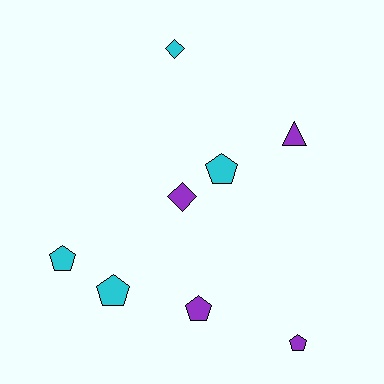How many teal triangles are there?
There are no teal triangles.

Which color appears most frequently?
Purple, with 4 objects.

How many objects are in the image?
There are 8 objects.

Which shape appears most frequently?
Pentagon, with 5 objects.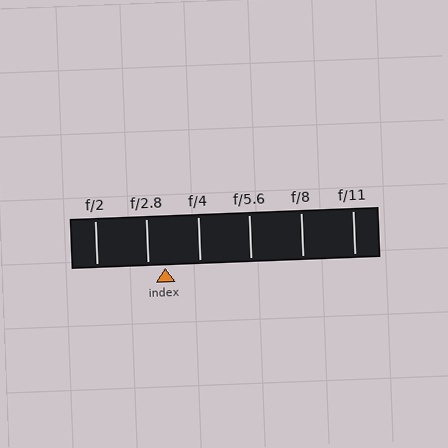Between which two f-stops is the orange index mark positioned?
The index mark is between f/2.8 and f/4.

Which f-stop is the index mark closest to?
The index mark is closest to f/2.8.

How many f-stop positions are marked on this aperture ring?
There are 6 f-stop positions marked.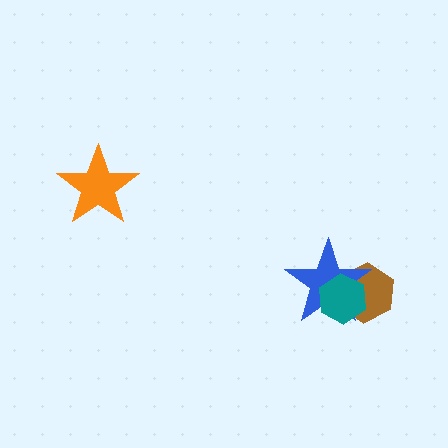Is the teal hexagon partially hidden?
No, no other shape covers it.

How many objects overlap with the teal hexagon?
2 objects overlap with the teal hexagon.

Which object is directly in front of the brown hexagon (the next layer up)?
The blue star is directly in front of the brown hexagon.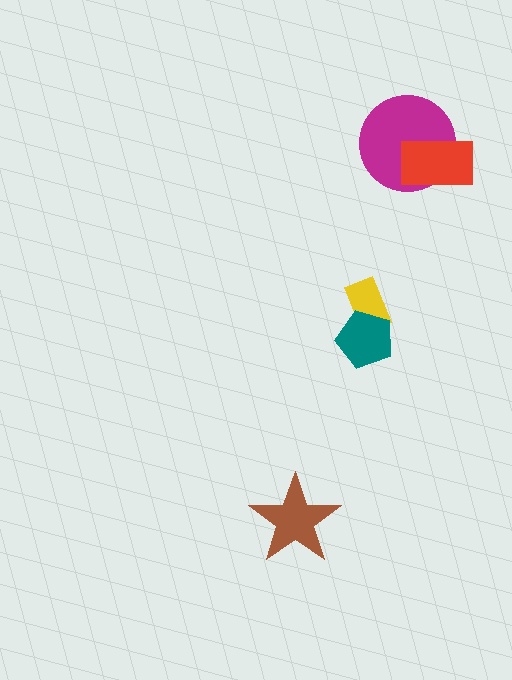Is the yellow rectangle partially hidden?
Yes, it is partially covered by another shape.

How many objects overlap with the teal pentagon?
1 object overlaps with the teal pentagon.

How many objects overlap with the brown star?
0 objects overlap with the brown star.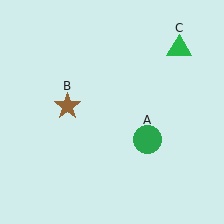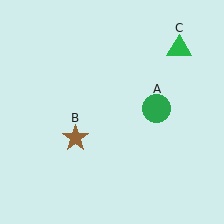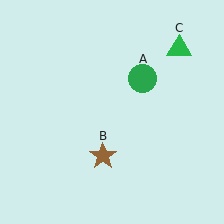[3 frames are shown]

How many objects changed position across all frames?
2 objects changed position: green circle (object A), brown star (object B).